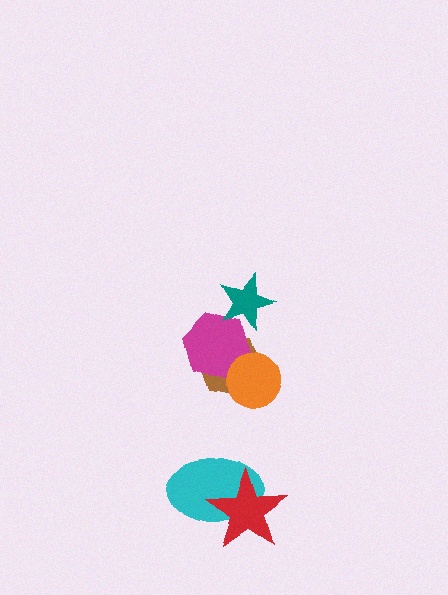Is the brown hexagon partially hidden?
Yes, it is partially covered by another shape.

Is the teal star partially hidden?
No, no other shape covers it.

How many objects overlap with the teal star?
1 object overlaps with the teal star.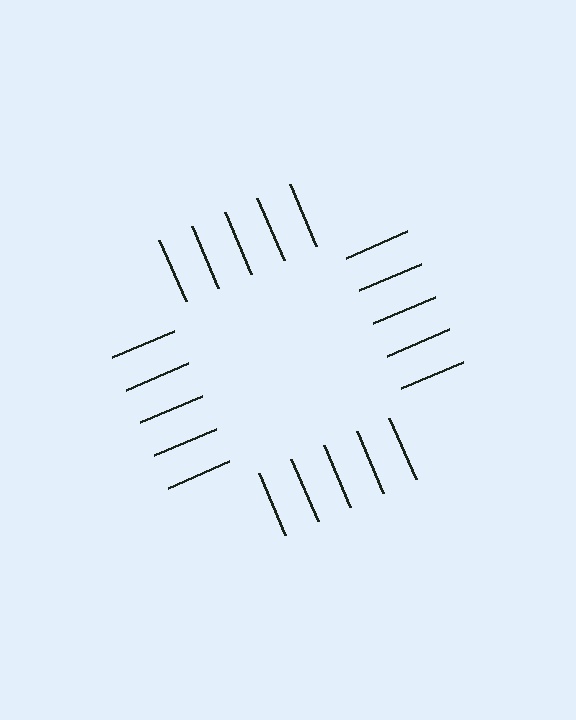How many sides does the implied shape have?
4 sides — the line-ends trace a square.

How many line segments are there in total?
20 — 5 along each of the 4 edges.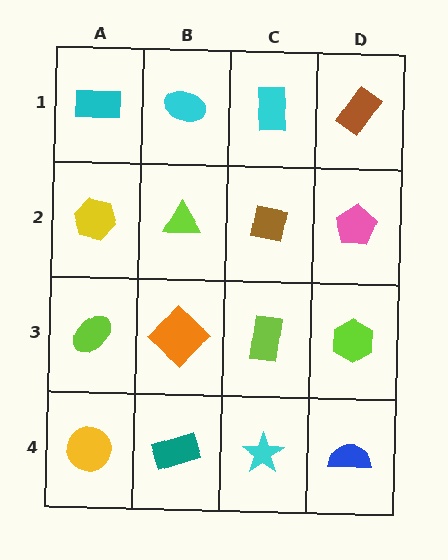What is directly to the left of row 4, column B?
A yellow circle.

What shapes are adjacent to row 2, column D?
A brown rectangle (row 1, column D), a lime hexagon (row 3, column D), a brown square (row 2, column C).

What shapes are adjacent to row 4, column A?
A lime ellipse (row 3, column A), a teal rectangle (row 4, column B).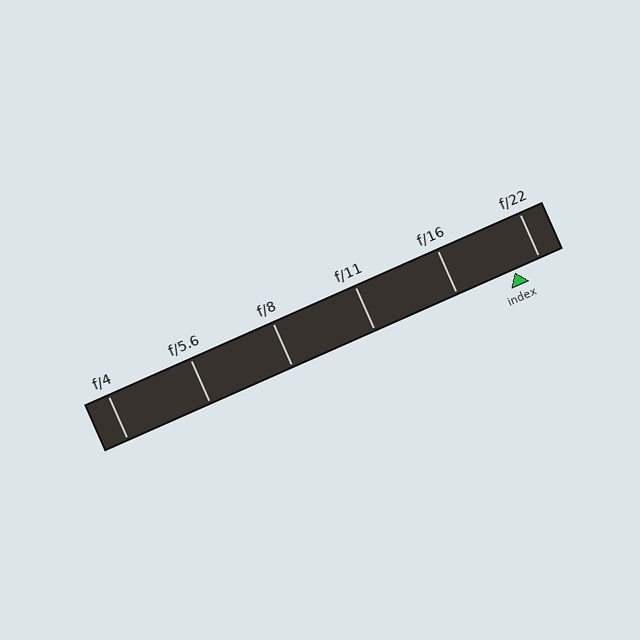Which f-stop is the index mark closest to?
The index mark is closest to f/22.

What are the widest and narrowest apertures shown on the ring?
The widest aperture shown is f/4 and the narrowest is f/22.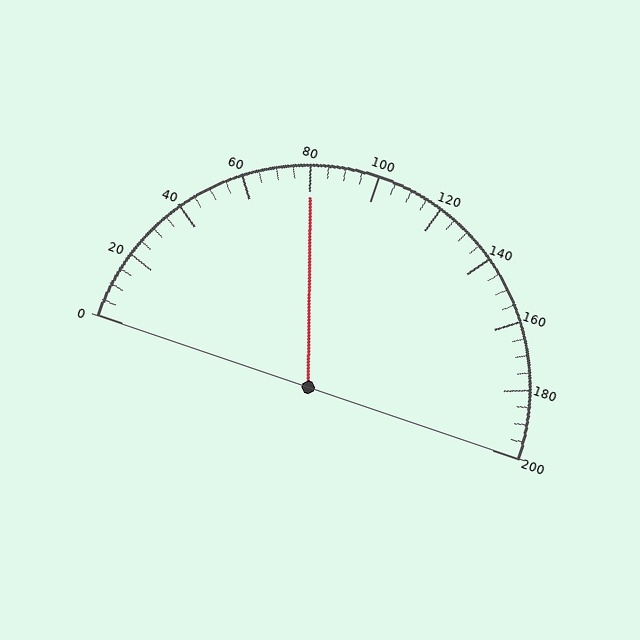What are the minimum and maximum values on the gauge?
The gauge ranges from 0 to 200.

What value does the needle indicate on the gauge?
The needle indicates approximately 80.